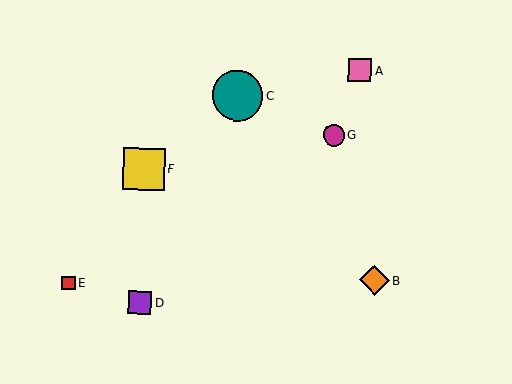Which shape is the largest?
The teal circle (labeled C) is the largest.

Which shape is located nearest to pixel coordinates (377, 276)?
The orange diamond (labeled B) at (374, 280) is nearest to that location.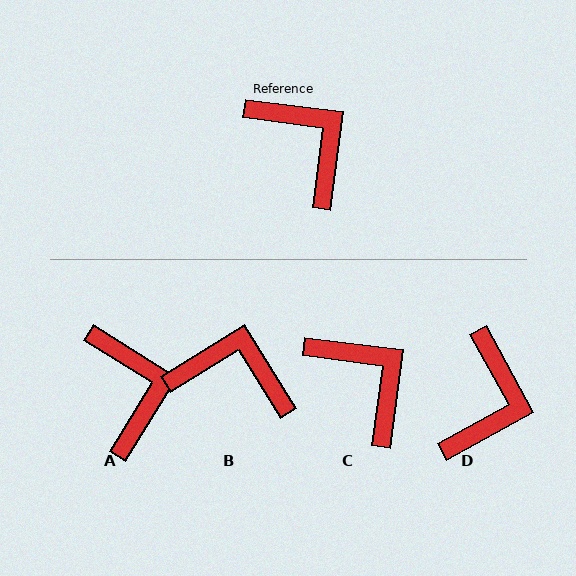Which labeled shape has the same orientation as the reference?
C.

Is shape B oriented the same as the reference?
No, it is off by about 39 degrees.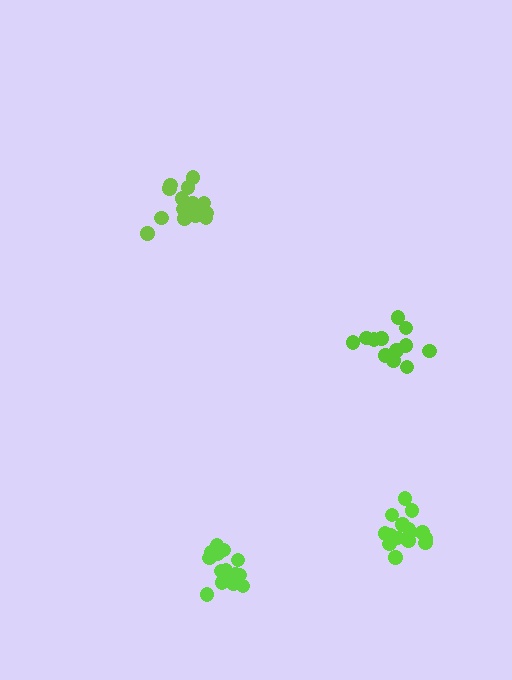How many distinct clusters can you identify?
There are 4 distinct clusters.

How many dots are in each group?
Group 1: 17 dots, Group 2: 12 dots, Group 3: 17 dots, Group 4: 15 dots (61 total).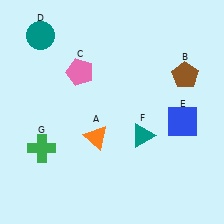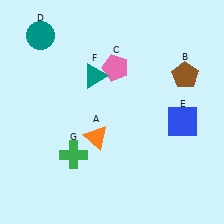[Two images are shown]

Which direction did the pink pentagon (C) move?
The pink pentagon (C) moved right.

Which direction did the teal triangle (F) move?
The teal triangle (F) moved up.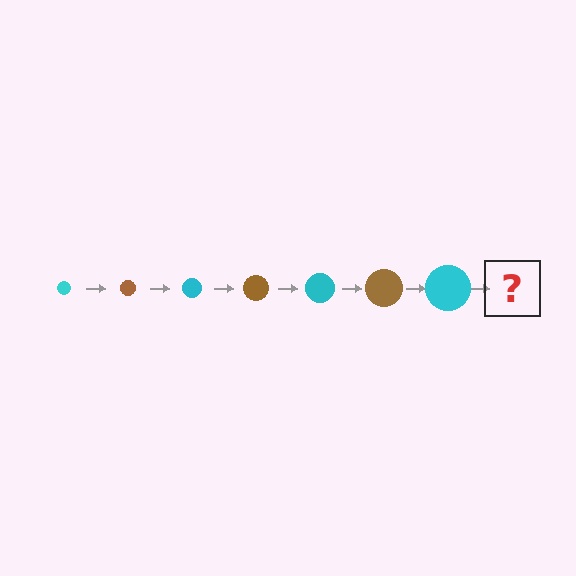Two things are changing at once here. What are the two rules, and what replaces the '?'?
The two rules are that the circle grows larger each step and the color cycles through cyan and brown. The '?' should be a brown circle, larger than the previous one.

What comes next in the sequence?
The next element should be a brown circle, larger than the previous one.